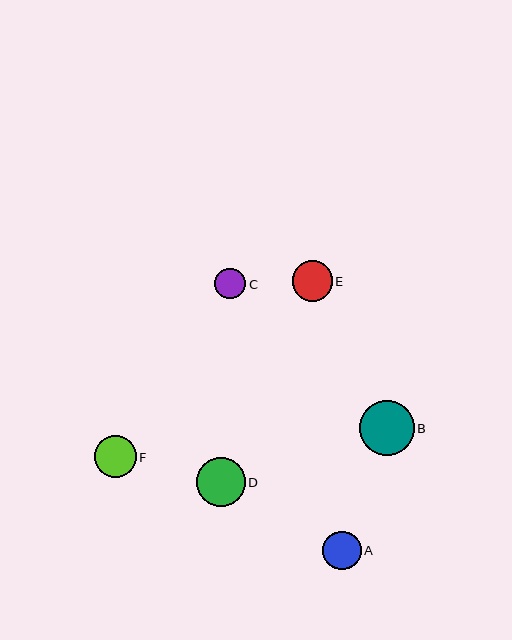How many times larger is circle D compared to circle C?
Circle D is approximately 1.6 times the size of circle C.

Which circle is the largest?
Circle B is the largest with a size of approximately 54 pixels.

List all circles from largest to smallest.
From largest to smallest: B, D, F, E, A, C.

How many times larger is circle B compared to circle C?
Circle B is approximately 1.8 times the size of circle C.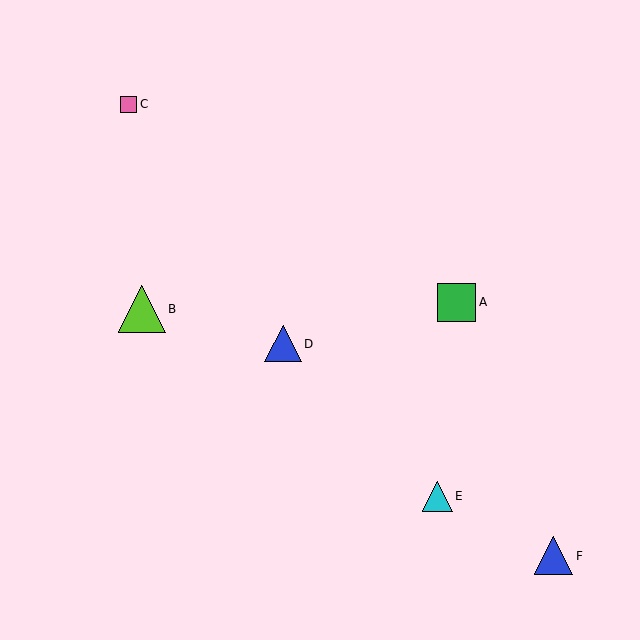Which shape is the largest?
The lime triangle (labeled B) is the largest.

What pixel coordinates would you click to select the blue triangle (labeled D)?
Click at (283, 344) to select the blue triangle D.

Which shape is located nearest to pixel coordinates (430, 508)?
The cyan triangle (labeled E) at (437, 496) is nearest to that location.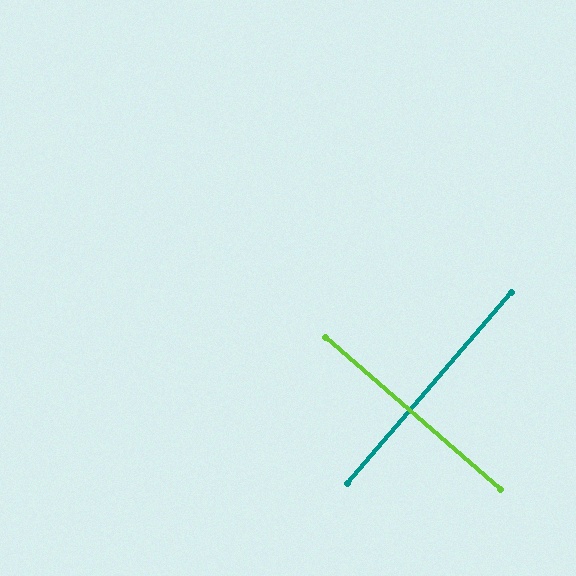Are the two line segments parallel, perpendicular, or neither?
Perpendicular — they meet at approximately 90°.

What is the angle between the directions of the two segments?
Approximately 90 degrees.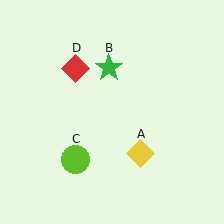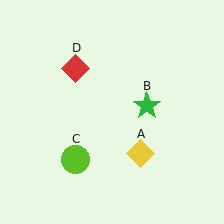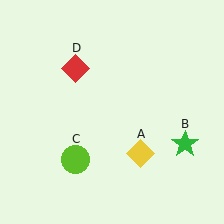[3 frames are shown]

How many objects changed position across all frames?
1 object changed position: green star (object B).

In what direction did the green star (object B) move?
The green star (object B) moved down and to the right.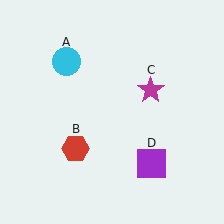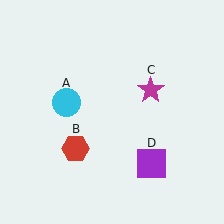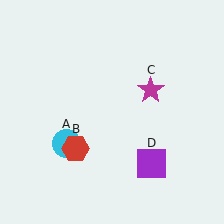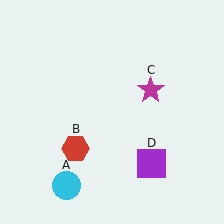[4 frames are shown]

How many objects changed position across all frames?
1 object changed position: cyan circle (object A).